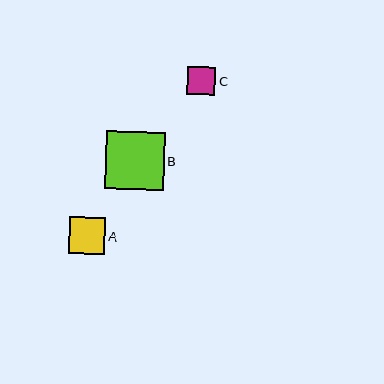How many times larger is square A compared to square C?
Square A is approximately 1.3 times the size of square C.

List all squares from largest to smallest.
From largest to smallest: B, A, C.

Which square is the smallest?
Square C is the smallest with a size of approximately 28 pixels.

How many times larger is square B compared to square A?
Square B is approximately 1.6 times the size of square A.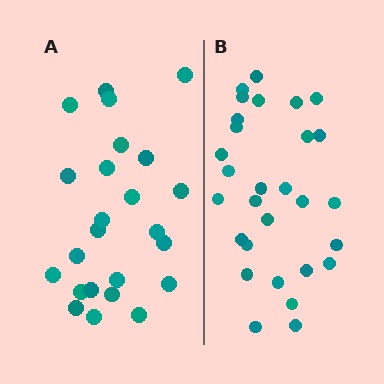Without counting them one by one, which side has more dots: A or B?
Region B (the right region) has more dots.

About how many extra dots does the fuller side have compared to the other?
Region B has about 5 more dots than region A.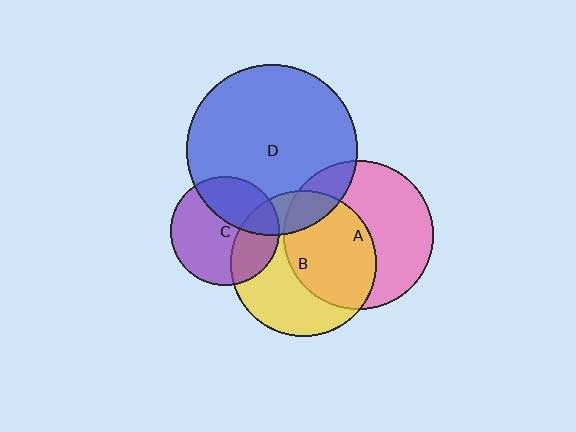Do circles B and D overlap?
Yes.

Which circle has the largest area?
Circle D (blue).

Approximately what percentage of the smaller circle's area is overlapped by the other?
Approximately 20%.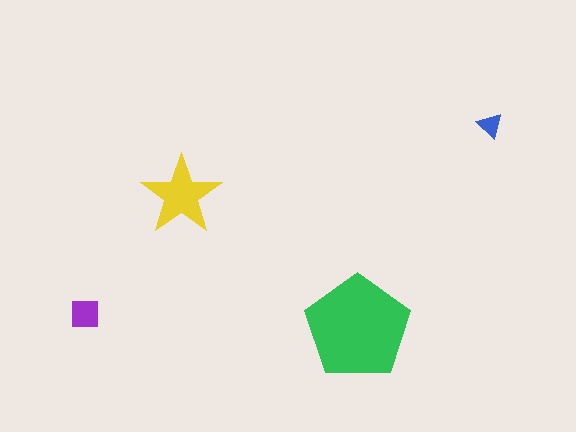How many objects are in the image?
There are 4 objects in the image.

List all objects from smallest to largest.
The blue triangle, the purple square, the yellow star, the green pentagon.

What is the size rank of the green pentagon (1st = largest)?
1st.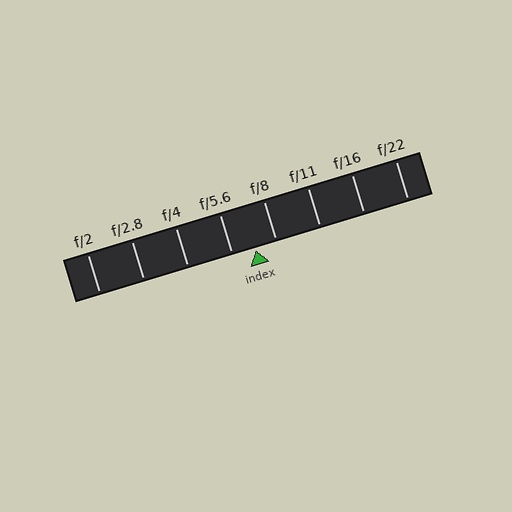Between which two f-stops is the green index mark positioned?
The index mark is between f/5.6 and f/8.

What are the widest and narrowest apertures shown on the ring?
The widest aperture shown is f/2 and the narrowest is f/22.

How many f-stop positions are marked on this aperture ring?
There are 8 f-stop positions marked.